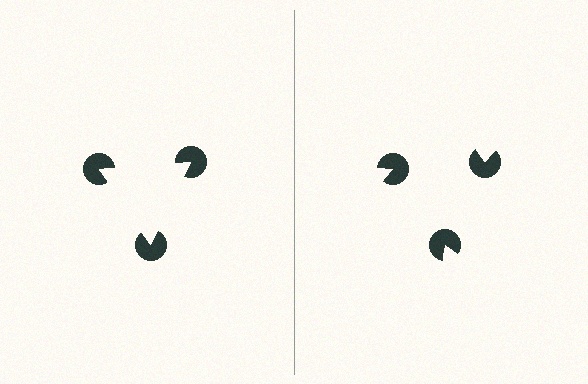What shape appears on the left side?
An illusory triangle.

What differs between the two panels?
The pac-man discs are positioned identically on both sides; only the wedge orientations differ. On the left they align to a triangle; on the right they are misaligned.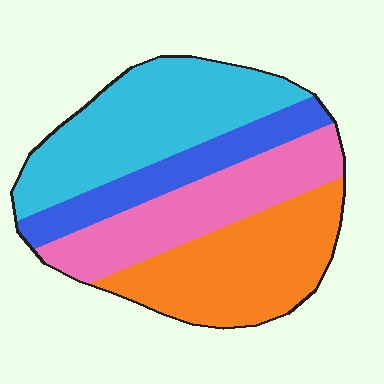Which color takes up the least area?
Blue, at roughly 15%.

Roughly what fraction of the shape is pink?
Pink takes up between a sixth and a third of the shape.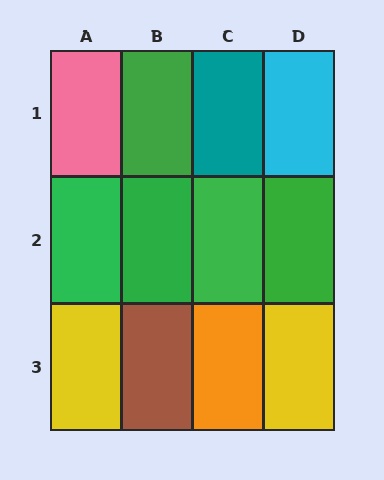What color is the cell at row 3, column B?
Brown.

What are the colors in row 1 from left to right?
Pink, green, teal, cyan.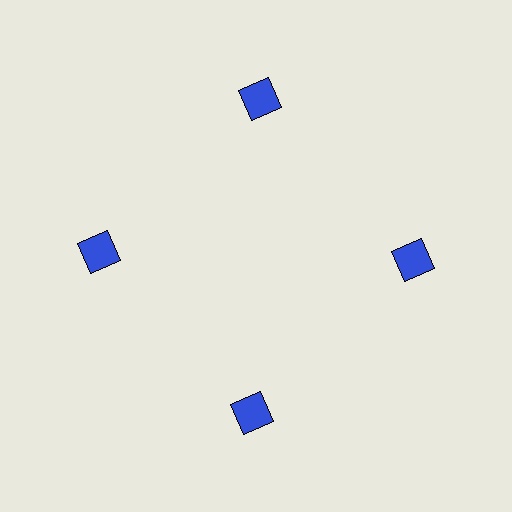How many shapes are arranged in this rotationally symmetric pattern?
There are 4 shapes, arranged in 4 groups of 1.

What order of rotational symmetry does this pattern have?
This pattern has 4-fold rotational symmetry.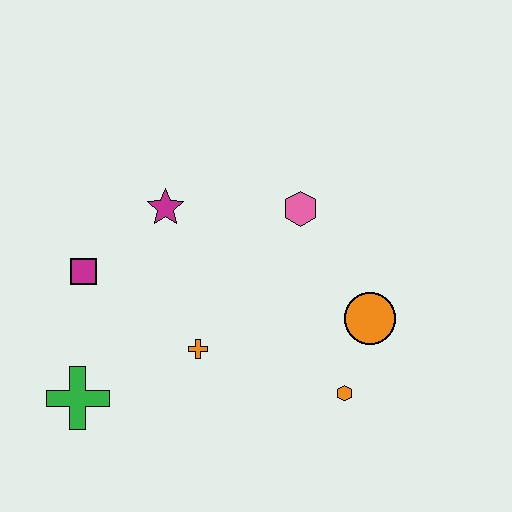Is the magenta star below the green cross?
No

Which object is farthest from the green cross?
The orange circle is farthest from the green cross.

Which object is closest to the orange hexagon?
The orange circle is closest to the orange hexagon.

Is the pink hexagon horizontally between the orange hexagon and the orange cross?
Yes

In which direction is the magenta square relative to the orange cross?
The magenta square is to the left of the orange cross.